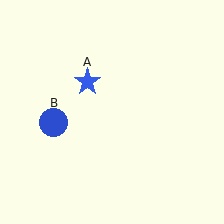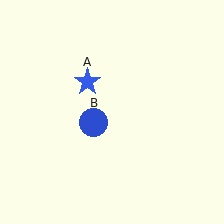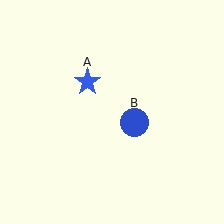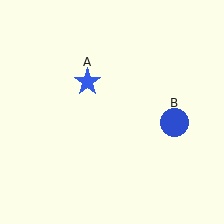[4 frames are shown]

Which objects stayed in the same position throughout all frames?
Blue star (object A) remained stationary.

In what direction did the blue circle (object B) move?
The blue circle (object B) moved right.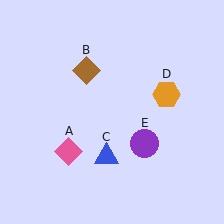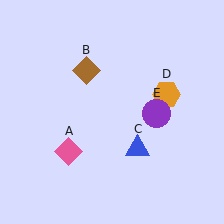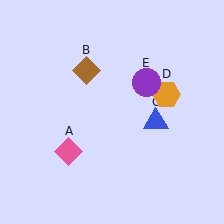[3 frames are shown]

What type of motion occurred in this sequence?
The blue triangle (object C), purple circle (object E) rotated counterclockwise around the center of the scene.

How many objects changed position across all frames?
2 objects changed position: blue triangle (object C), purple circle (object E).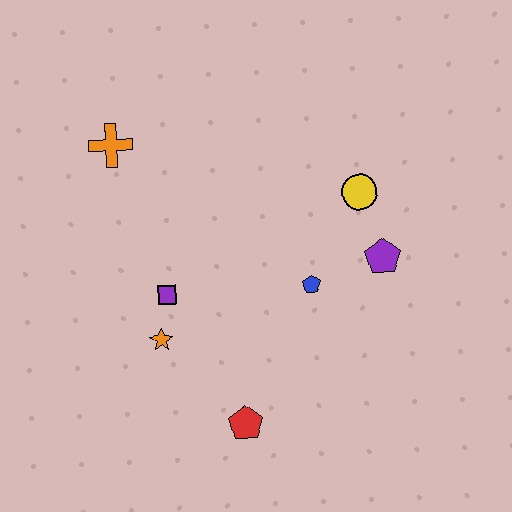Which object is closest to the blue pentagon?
The purple pentagon is closest to the blue pentagon.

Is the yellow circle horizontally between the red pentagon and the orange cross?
No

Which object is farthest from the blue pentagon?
The orange cross is farthest from the blue pentagon.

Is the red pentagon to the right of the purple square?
Yes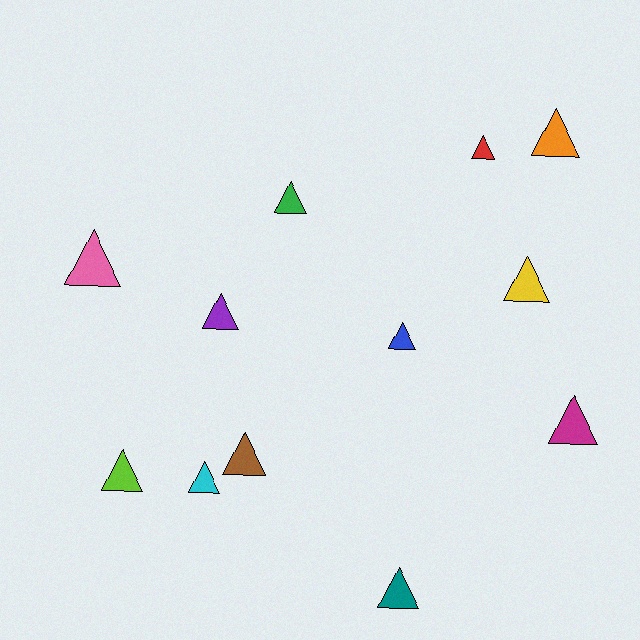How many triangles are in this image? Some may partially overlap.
There are 12 triangles.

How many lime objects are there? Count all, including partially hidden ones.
There is 1 lime object.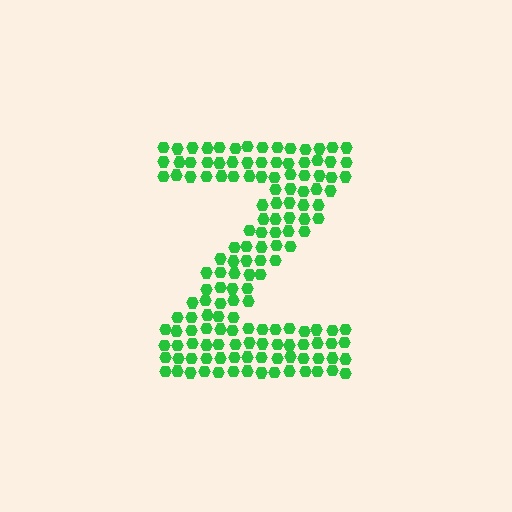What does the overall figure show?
The overall figure shows the letter Z.